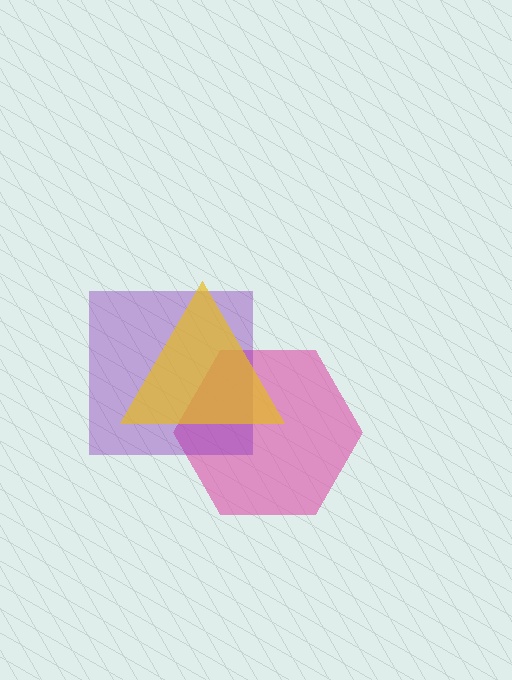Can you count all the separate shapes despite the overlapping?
Yes, there are 3 separate shapes.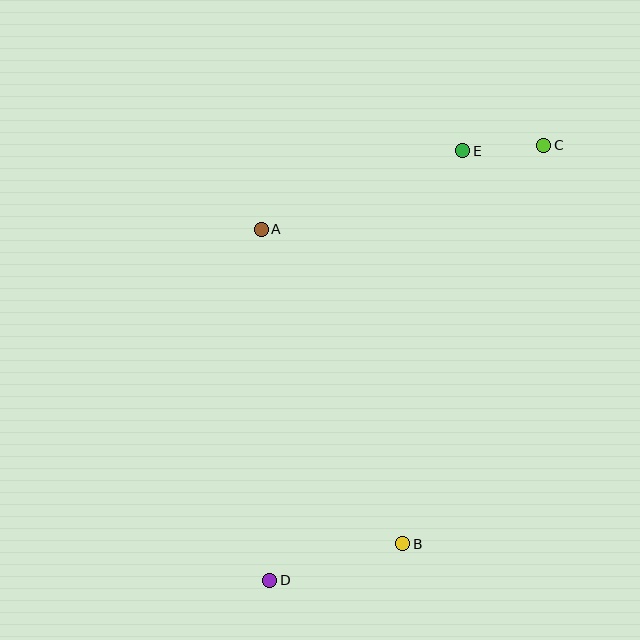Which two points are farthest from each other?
Points C and D are farthest from each other.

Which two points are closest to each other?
Points C and E are closest to each other.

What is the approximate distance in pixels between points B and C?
The distance between B and C is approximately 423 pixels.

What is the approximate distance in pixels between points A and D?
The distance between A and D is approximately 351 pixels.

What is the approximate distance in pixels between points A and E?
The distance between A and E is approximately 216 pixels.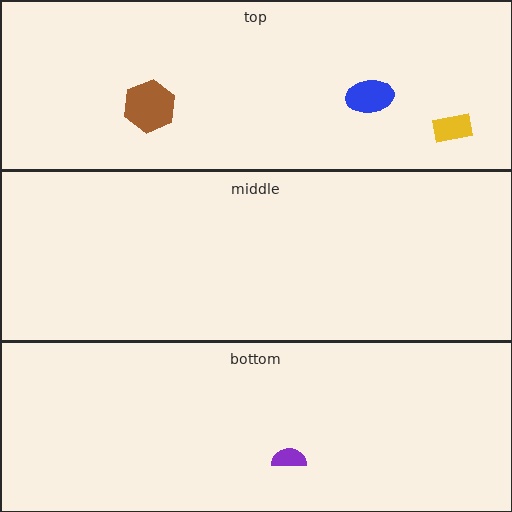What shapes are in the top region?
The yellow rectangle, the brown hexagon, the blue ellipse.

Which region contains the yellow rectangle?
The top region.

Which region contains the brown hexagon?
The top region.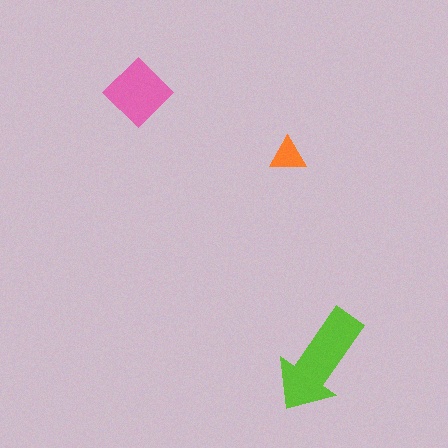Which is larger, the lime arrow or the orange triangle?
The lime arrow.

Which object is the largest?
The lime arrow.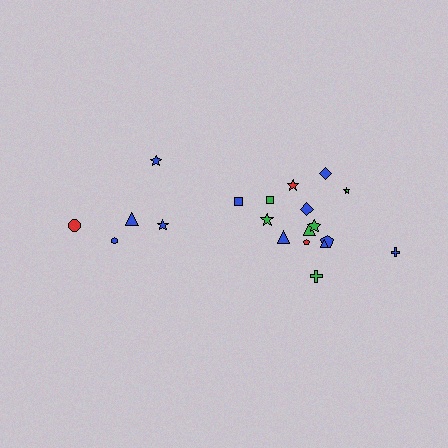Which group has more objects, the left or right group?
The right group.